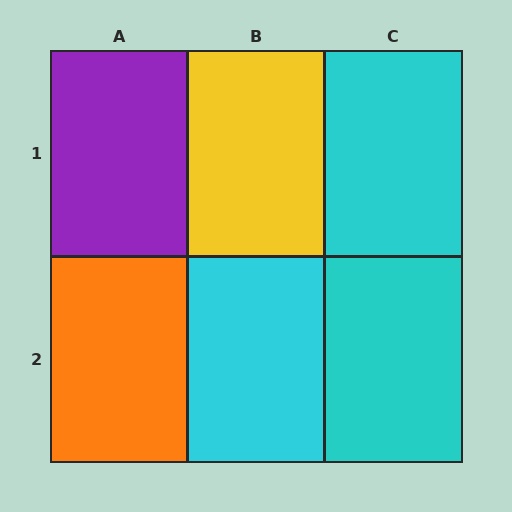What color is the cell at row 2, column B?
Cyan.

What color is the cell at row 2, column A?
Orange.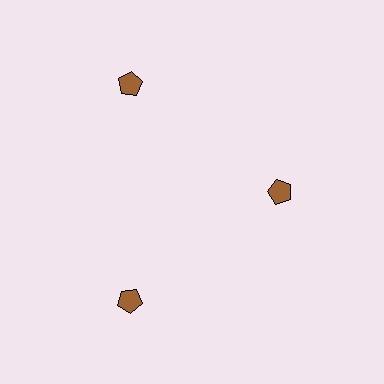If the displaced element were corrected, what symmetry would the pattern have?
It would have 3-fold rotational symmetry — the pattern would map onto itself every 120 degrees.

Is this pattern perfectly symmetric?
No. The 3 brown pentagons are arranged in a ring, but one element near the 3 o'clock position is pulled inward toward the center, breaking the 3-fold rotational symmetry.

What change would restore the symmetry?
The symmetry would be restored by moving it outward, back onto the ring so that all 3 pentagons sit at equal angles and equal distance from the center.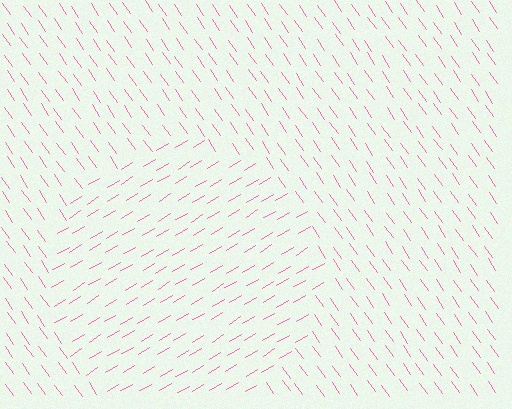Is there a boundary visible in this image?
Yes, there is a texture boundary formed by a change in line orientation.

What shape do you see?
I see a circle.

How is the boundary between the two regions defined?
The boundary is defined purely by a change in line orientation (approximately 86 degrees difference). All lines are the same color and thickness.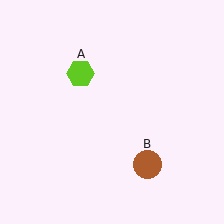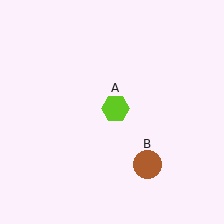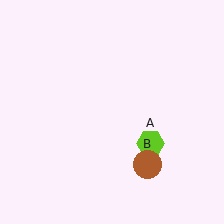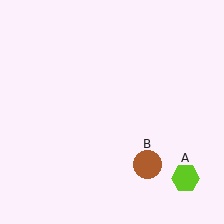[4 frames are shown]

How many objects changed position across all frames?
1 object changed position: lime hexagon (object A).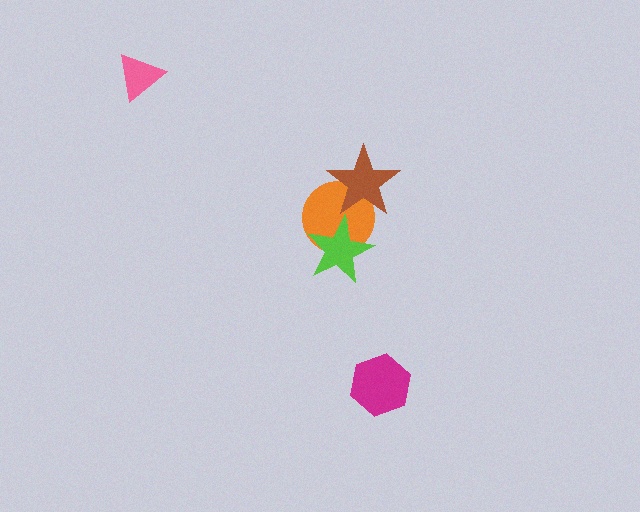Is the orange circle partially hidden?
Yes, it is partially covered by another shape.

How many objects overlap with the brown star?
1 object overlaps with the brown star.